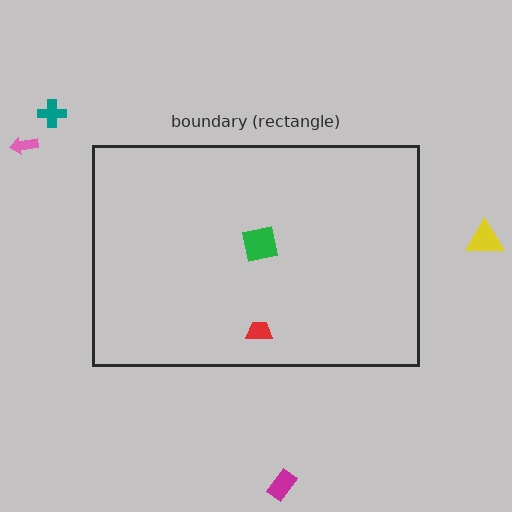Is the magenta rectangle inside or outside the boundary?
Outside.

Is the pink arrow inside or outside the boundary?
Outside.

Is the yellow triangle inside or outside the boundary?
Outside.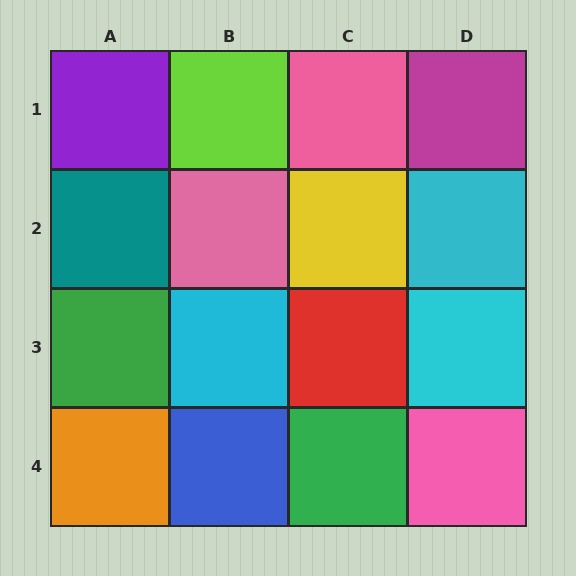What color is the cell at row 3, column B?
Cyan.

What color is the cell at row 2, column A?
Teal.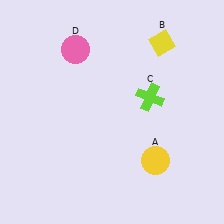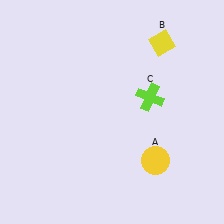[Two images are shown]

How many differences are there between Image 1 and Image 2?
There is 1 difference between the two images.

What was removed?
The pink circle (D) was removed in Image 2.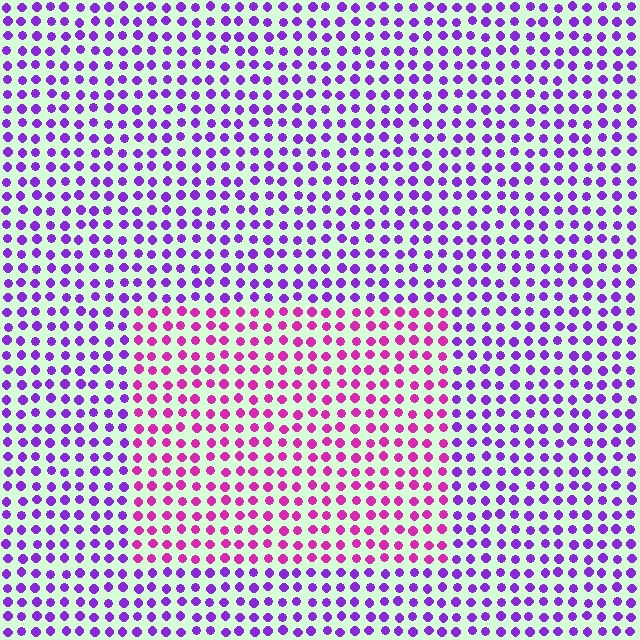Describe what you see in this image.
The image is filled with small purple elements in a uniform arrangement. A rectangle-shaped region is visible where the elements are tinted to a slightly different hue, forming a subtle color boundary.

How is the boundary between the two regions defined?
The boundary is defined purely by a slight shift in hue (about 39 degrees). Spacing, size, and orientation are identical on both sides.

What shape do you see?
I see a rectangle.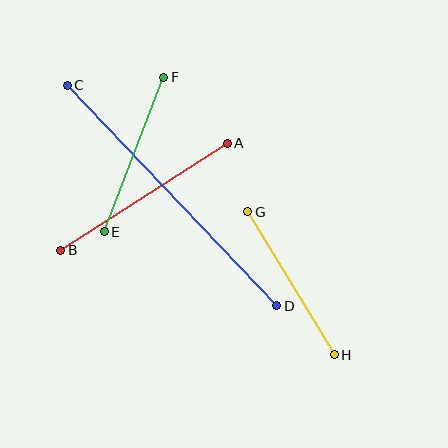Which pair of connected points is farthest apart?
Points C and D are farthest apart.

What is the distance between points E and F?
The distance is approximately 166 pixels.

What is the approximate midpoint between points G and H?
The midpoint is at approximately (291, 283) pixels.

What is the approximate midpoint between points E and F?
The midpoint is at approximately (134, 154) pixels.